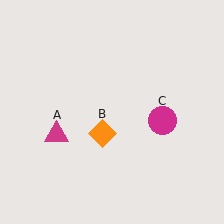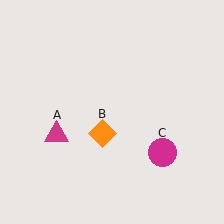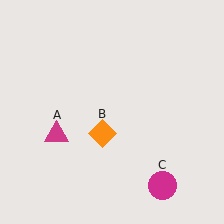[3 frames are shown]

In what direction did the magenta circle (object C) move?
The magenta circle (object C) moved down.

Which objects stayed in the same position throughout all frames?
Magenta triangle (object A) and orange diamond (object B) remained stationary.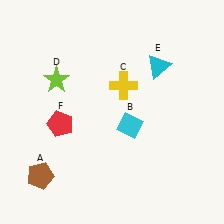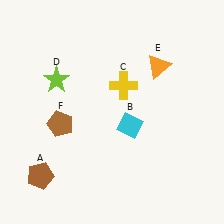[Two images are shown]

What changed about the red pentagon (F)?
In Image 1, F is red. In Image 2, it changed to brown.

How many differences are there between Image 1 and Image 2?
There are 2 differences between the two images.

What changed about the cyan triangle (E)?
In Image 1, E is cyan. In Image 2, it changed to orange.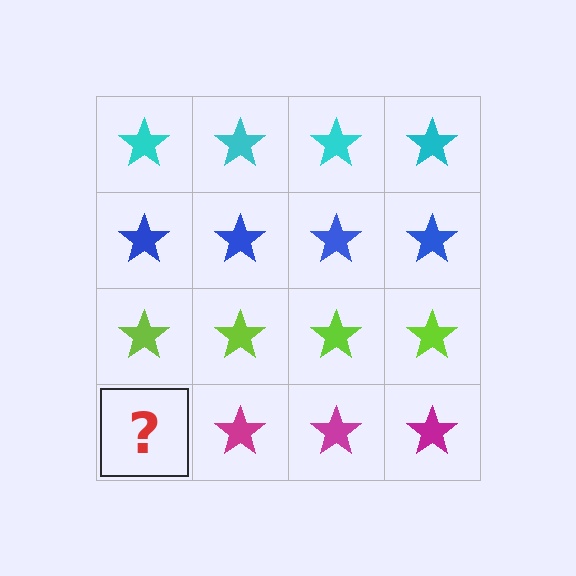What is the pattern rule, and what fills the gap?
The rule is that each row has a consistent color. The gap should be filled with a magenta star.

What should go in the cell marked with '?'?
The missing cell should contain a magenta star.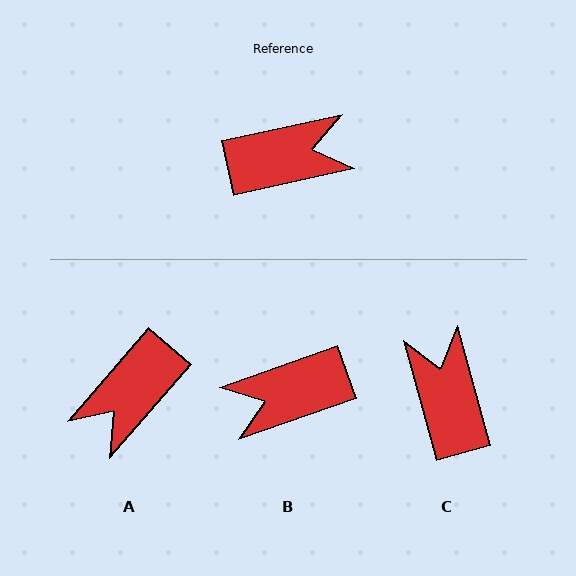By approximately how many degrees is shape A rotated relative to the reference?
Approximately 143 degrees clockwise.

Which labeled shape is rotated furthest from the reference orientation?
B, about 173 degrees away.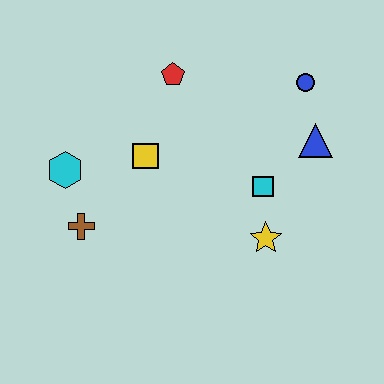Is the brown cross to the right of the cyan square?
No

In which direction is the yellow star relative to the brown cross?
The yellow star is to the right of the brown cross.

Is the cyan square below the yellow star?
No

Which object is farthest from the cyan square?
The cyan hexagon is farthest from the cyan square.